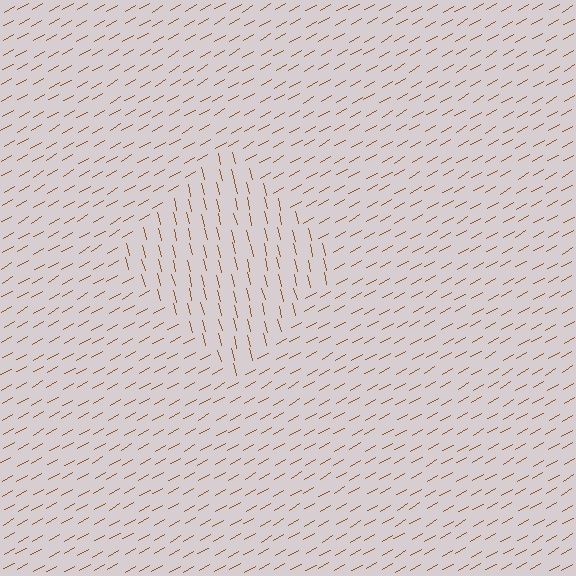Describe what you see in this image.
The image is filled with small brown line segments. A diamond region in the image has lines oriented differently from the surrounding lines, creating a visible texture boundary.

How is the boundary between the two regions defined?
The boundary is defined purely by a change in line orientation (approximately 74 degrees difference). All lines are the same color and thickness.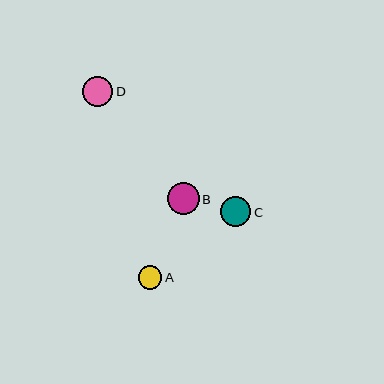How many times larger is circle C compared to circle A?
Circle C is approximately 1.3 times the size of circle A.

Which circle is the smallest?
Circle A is the smallest with a size of approximately 23 pixels.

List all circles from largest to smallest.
From largest to smallest: B, D, C, A.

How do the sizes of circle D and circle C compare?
Circle D and circle C are approximately the same size.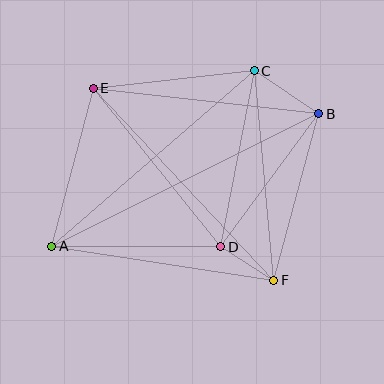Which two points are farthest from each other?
Points A and B are farthest from each other.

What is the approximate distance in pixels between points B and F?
The distance between B and F is approximately 172 pixels.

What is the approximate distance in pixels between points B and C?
The distance between B and C is approximately 78 pixels.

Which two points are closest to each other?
Points D and F are closest to each other.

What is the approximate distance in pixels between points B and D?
The distance between B and D is approximately 165 pixels.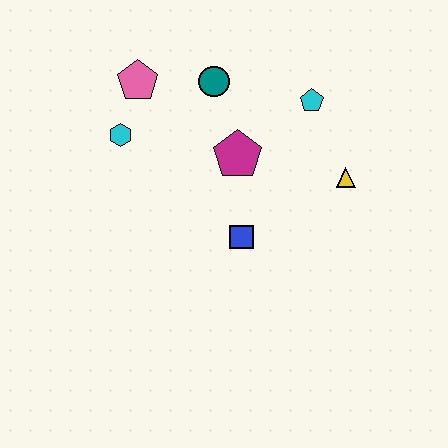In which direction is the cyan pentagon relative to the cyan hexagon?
The cyan pentagon is to the right of the cyan hexagon.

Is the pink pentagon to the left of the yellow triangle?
Yes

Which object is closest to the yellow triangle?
The cyan pentagon is closest to the yellow triangle.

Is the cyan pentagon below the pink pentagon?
Yes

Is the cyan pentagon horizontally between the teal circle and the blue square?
No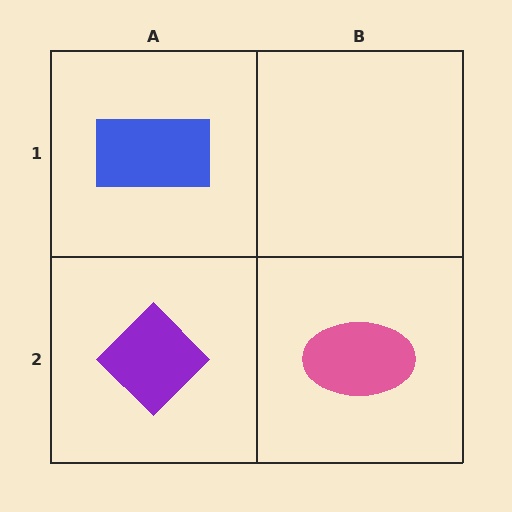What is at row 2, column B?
A pink ellipse.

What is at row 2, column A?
A purple diamond.